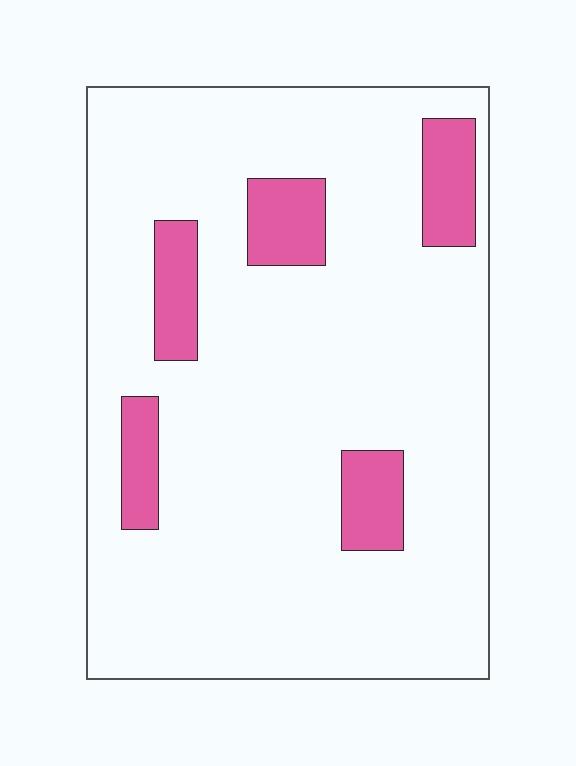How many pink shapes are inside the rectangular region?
5.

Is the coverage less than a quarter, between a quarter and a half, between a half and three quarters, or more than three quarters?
Less than a quarter.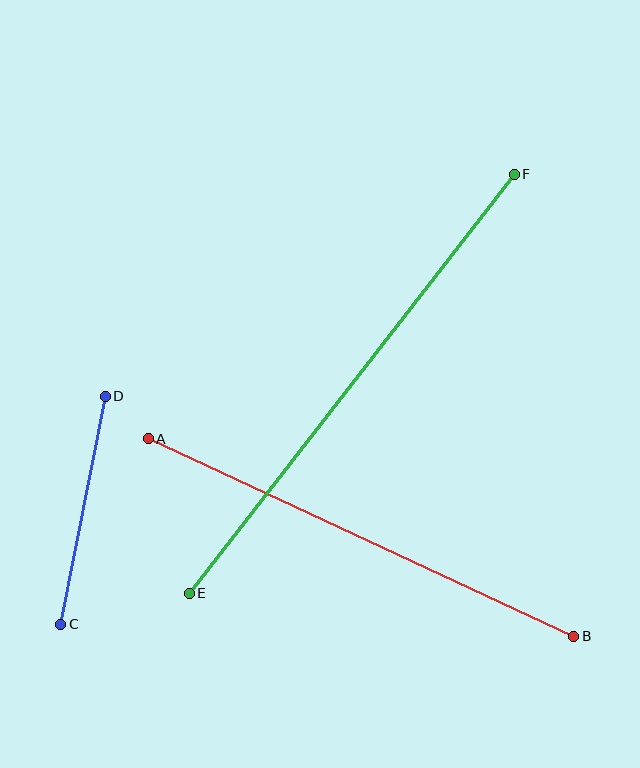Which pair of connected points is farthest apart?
Points E and F are farthest apart.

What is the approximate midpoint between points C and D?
The midpoint is at approximately (83, 510) pixels.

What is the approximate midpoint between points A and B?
The midpoint is at approximately (361, 538) pixels.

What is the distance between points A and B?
The distance is approximately 469 pixels.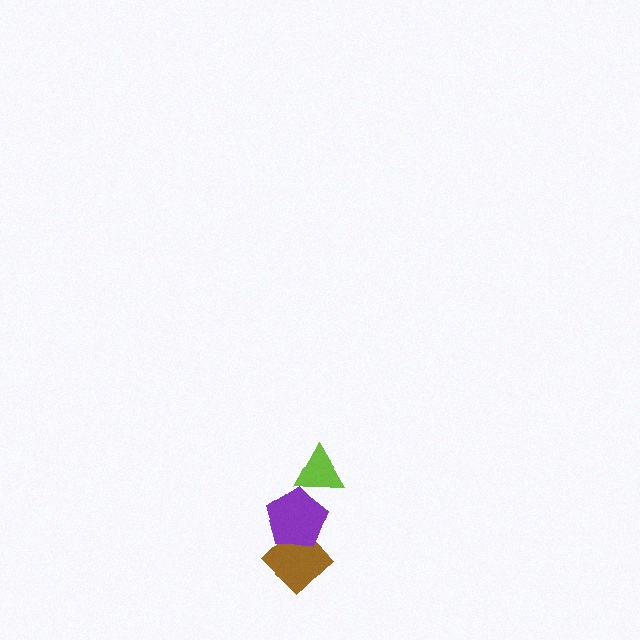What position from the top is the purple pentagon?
The purple pentagon is 2nd from the top.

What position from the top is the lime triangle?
The lime triangle is 1st from the top.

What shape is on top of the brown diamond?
The purple pentagon is on top of the brown diamond.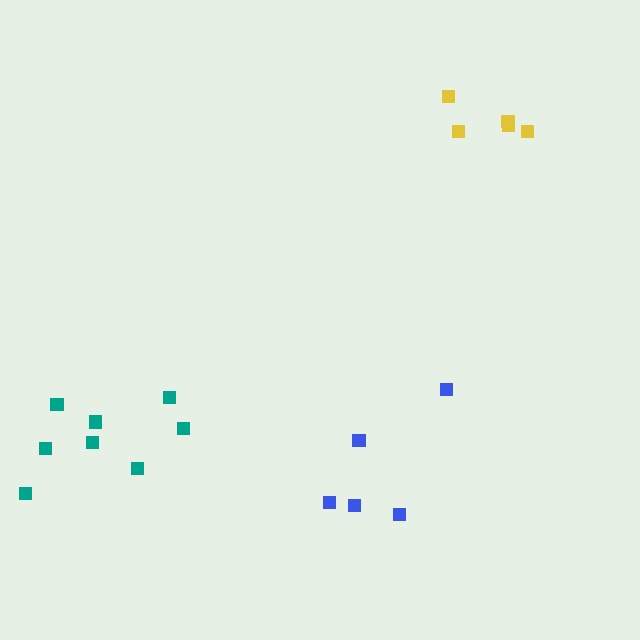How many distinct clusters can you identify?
There are 3 distinct clusters.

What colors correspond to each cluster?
The clusters are colored: yellow, teal, blue.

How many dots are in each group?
Group 1: 5 dots, Group 2: 8 dots, Group 3: 5 dots (18 total).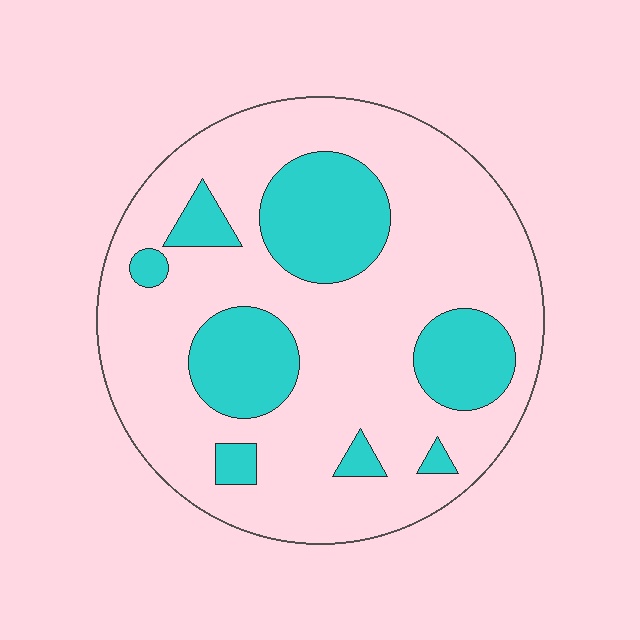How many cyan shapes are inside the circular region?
8.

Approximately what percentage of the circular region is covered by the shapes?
Approximately 25%.